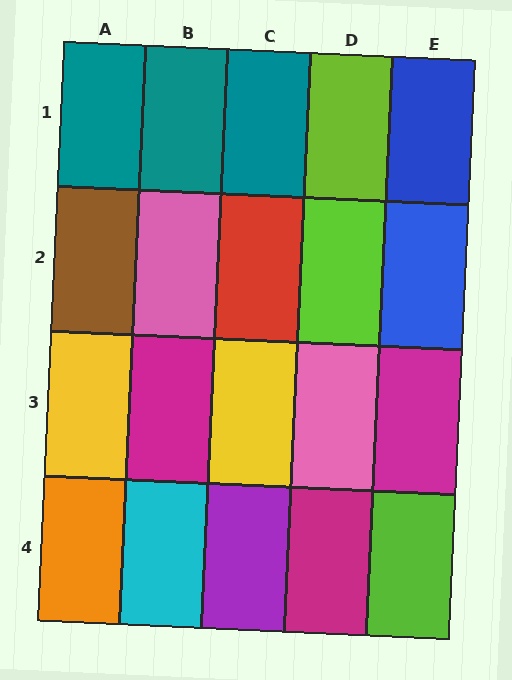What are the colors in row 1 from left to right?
Teal, teal, teal, lime, blue.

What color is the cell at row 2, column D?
Lime.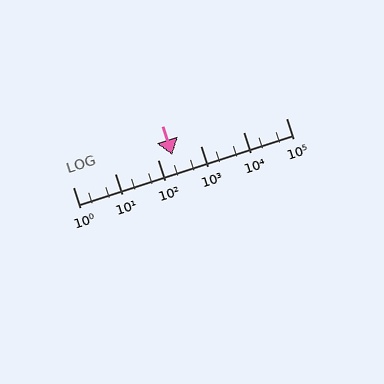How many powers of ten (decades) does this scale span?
The scale spans 5 decades, from 1 to 100000.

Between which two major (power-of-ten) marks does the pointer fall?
The pointer is between 100 and 1000.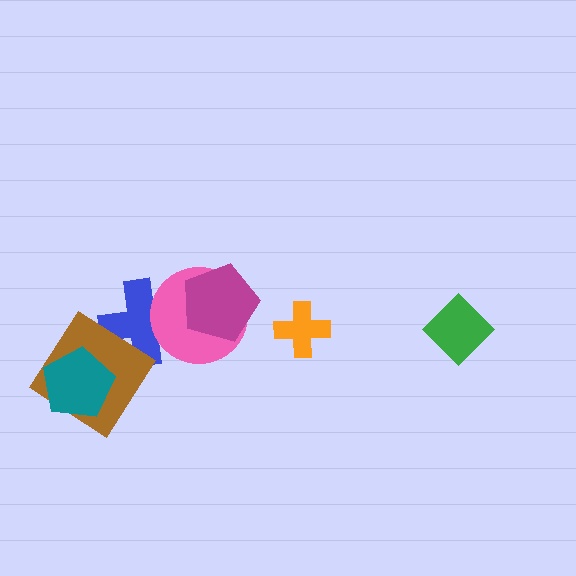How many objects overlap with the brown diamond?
2 objects overlap with the brown diamond.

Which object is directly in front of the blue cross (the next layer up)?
The pink circle is directly in front of the blue cross.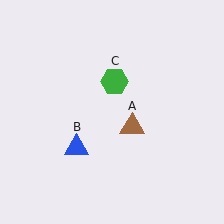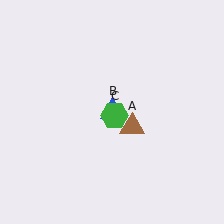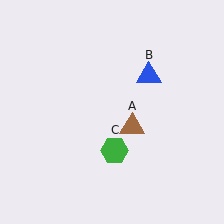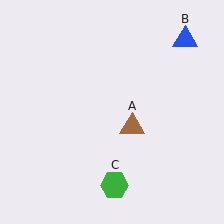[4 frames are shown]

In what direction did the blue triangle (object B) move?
The blue triangle (object B) moved up and to the right.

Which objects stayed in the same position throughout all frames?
Brown triangle (object A) remained stationary.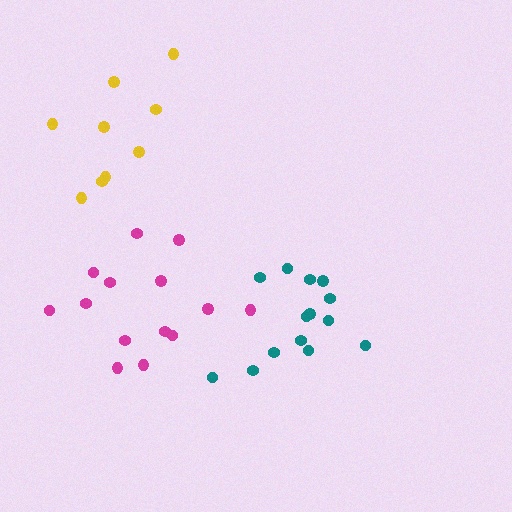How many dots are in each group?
Group 1: 14 dots, Group 2: 14 dots, Group 3: 9 dots (37 total).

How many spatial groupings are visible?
There are 3 spatial groupings.